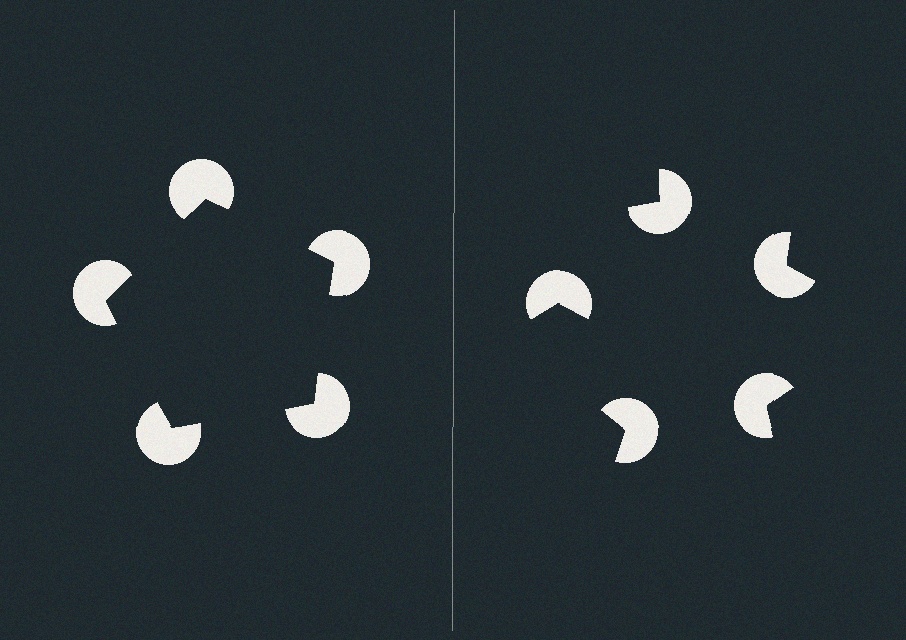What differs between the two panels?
The pac-man discs are positioned identically on both sides; only the wedge orientations differ. On the left they align to a pentagon; on the right they are misaligned.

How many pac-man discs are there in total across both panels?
10 — 5 on each side.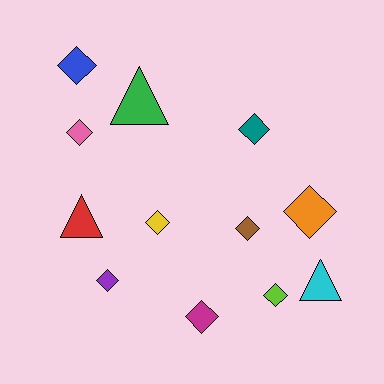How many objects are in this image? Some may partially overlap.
There are 12 objects.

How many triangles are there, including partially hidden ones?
There are 3 triangles.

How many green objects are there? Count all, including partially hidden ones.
There is 1 green object.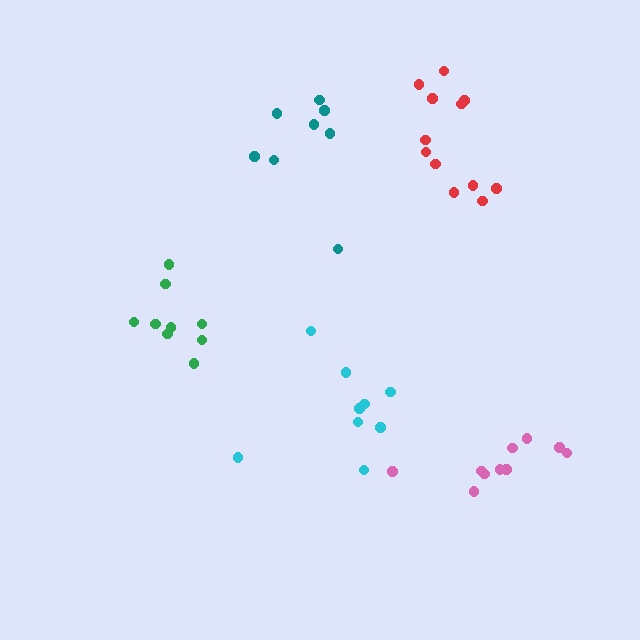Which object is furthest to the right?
The pink cluster is rightmost.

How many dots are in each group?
Group 1: 9 dots, Group 2: 9 dots, Group 3: 12 dots, Group 4: 10 dots, Group 5: 8 dots (48 total).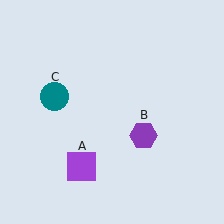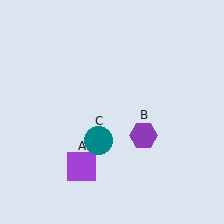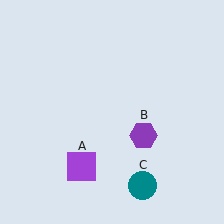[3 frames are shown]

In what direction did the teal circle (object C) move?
The teal circle (object C) moved down and to the right.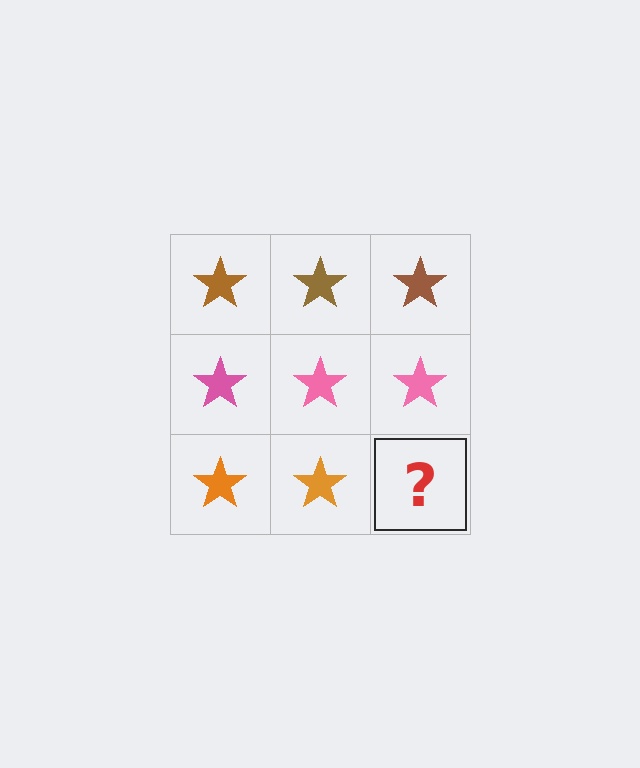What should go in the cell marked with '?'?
The missing cell should contain an orange star.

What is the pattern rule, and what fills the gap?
The rule is that each row has a consistent color. The gap should be filled with an orange star.